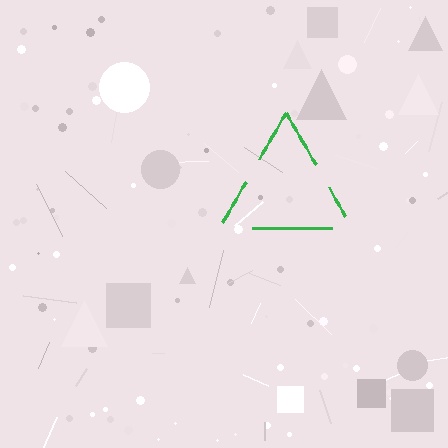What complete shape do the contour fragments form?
The contour fragments form a triangle.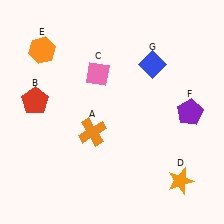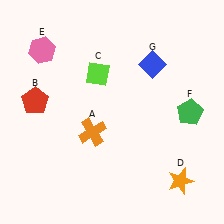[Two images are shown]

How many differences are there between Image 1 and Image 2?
There are 3 differences between the two images.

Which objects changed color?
C changed from pink to lime. E changed from orange to pink. F changed from purple to green.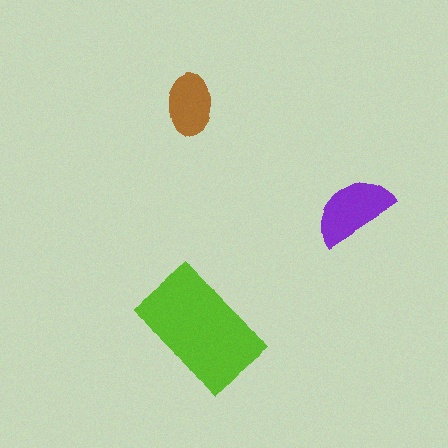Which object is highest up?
The brown ellipse is topmost.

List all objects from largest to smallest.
The lime rectangle, the purple semicircle, the brown ellipse.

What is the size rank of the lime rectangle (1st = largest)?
1st.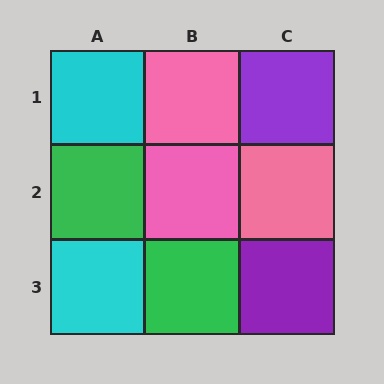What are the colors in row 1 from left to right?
Cyan, pink, purple.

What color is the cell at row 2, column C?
Pink.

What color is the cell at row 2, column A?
Green.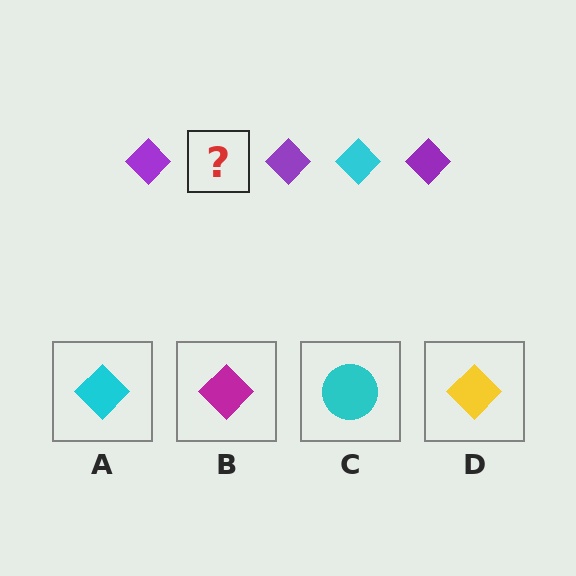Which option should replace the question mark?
Option A.